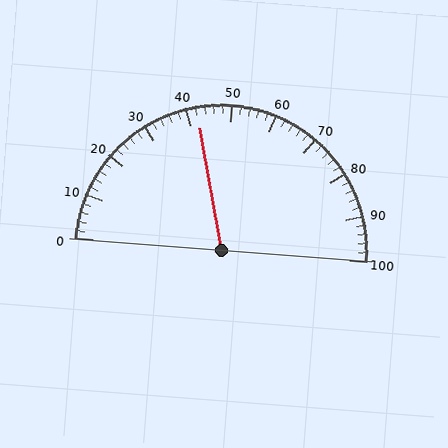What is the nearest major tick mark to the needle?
The nearest major tick mark is 40.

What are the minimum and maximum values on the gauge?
The gauge ranges from 0 to 100.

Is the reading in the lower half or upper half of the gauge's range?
The reading is in the lower half of the range (0 to 100).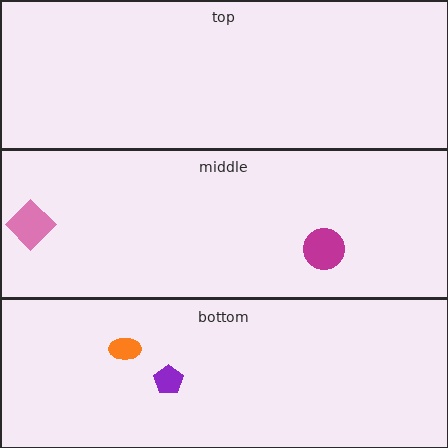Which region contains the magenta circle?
The middle region.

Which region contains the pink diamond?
The middle region.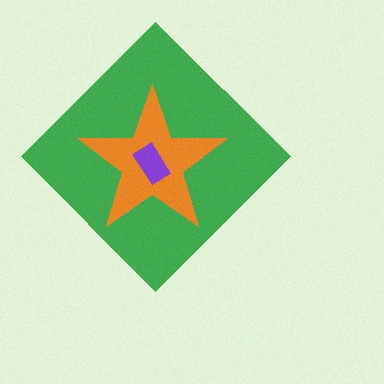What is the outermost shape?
The green diamond.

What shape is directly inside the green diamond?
The orange star.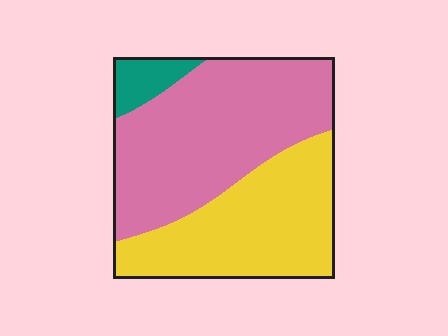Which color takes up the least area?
Teal, at roughly 5%.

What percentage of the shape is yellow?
Yellow takes up about two fifths (2/5) of the shape.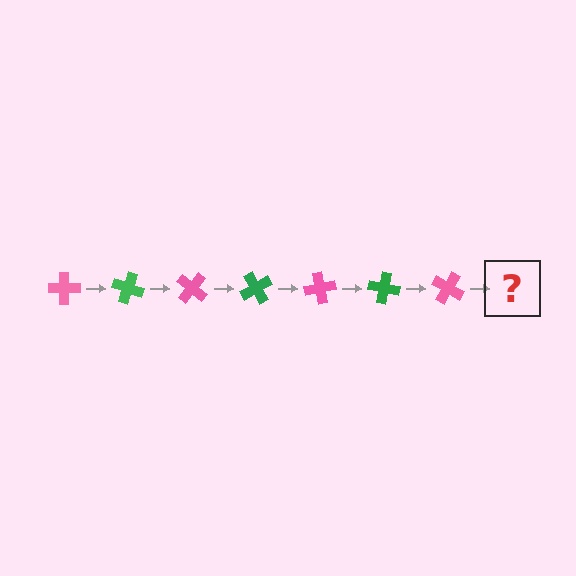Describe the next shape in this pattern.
It should be a green cross, rotated 140 degrees from the start.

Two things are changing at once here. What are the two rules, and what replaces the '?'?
The two rules are that it rotates 20 degrees each step and the color cycles through pink and green. The '?' should be a green cross, rotated 140 degrees from the start.